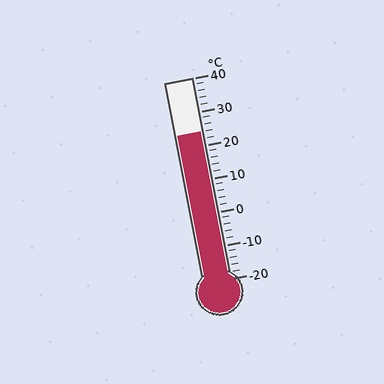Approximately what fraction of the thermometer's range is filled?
The thermometer is filled to approximately 75% of its range.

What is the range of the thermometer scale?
The thermometer scale ranges from -20°C to 40°C.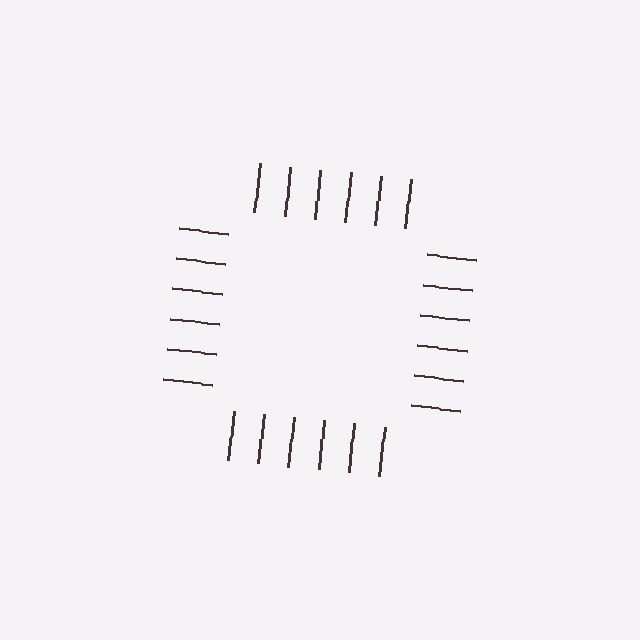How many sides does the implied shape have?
4 sides — the line-ends trace a square.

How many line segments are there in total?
24 — 6 along each of the 4 edges.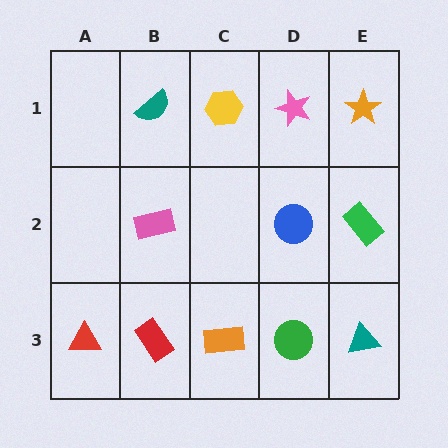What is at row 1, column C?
A yellow hexagon.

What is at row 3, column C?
An orange rectangle.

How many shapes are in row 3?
5 shapes.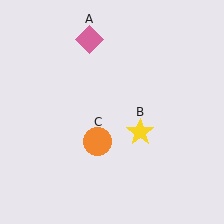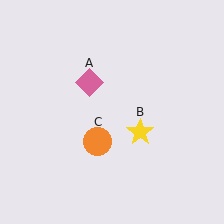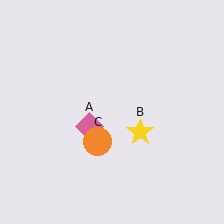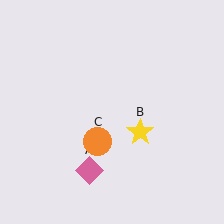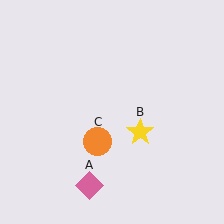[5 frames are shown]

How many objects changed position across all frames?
1 object changed position: pink diamond (object A).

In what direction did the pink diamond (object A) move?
The pink diamond (object A) moved down.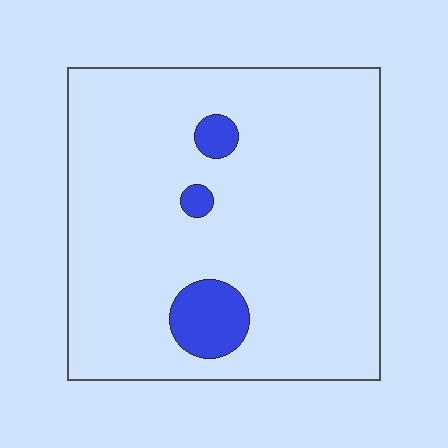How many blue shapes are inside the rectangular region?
3.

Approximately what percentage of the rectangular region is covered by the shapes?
Approximately 10%.